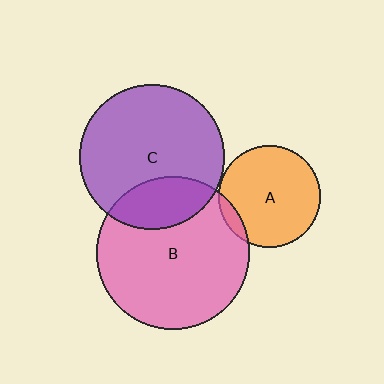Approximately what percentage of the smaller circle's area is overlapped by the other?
Approximately 25%.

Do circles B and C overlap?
Yes.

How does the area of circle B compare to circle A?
Approximately 2.3 times.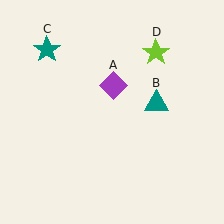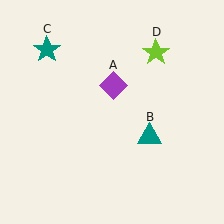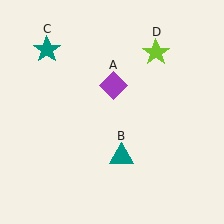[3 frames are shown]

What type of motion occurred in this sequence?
The teal triangle (object B) rotated clockwise around the center of the scene.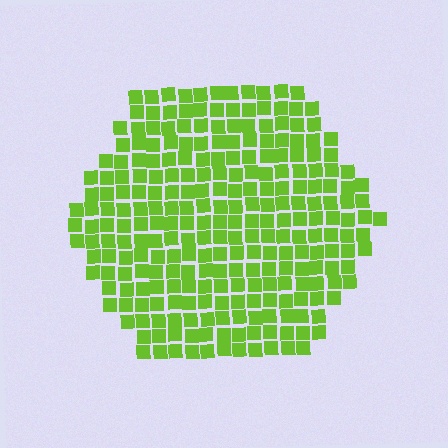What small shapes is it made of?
It is made of small squares.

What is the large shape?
The large shape is a hexagon.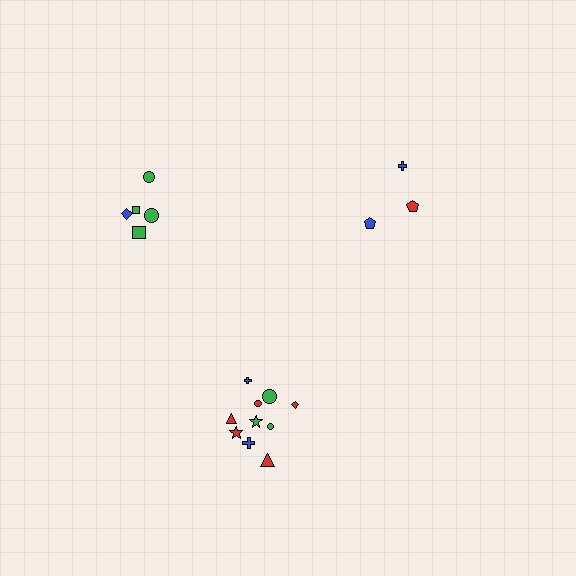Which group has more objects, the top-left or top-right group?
The top-left group.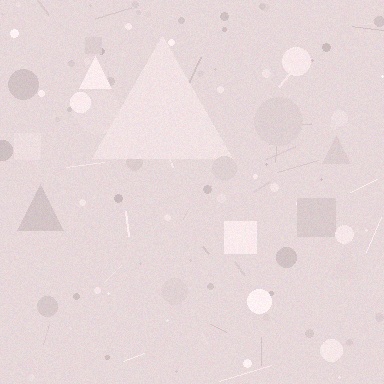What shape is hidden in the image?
A triangle is hidden in the image.